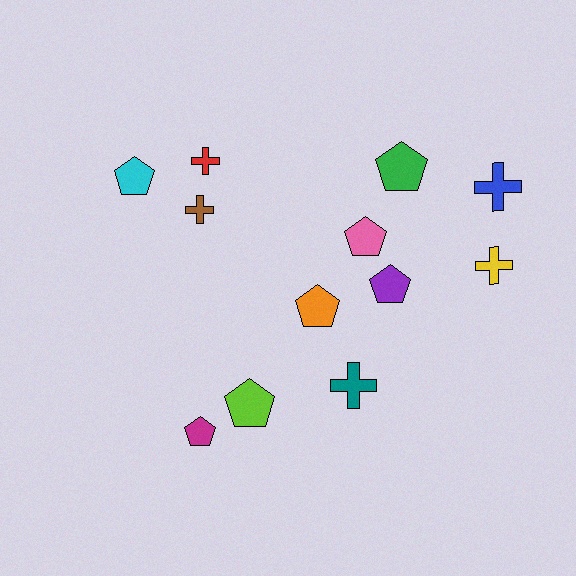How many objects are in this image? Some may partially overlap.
There are 12 objects.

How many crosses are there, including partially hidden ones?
There are 5 crosses.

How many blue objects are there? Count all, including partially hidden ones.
There is 1 blue object.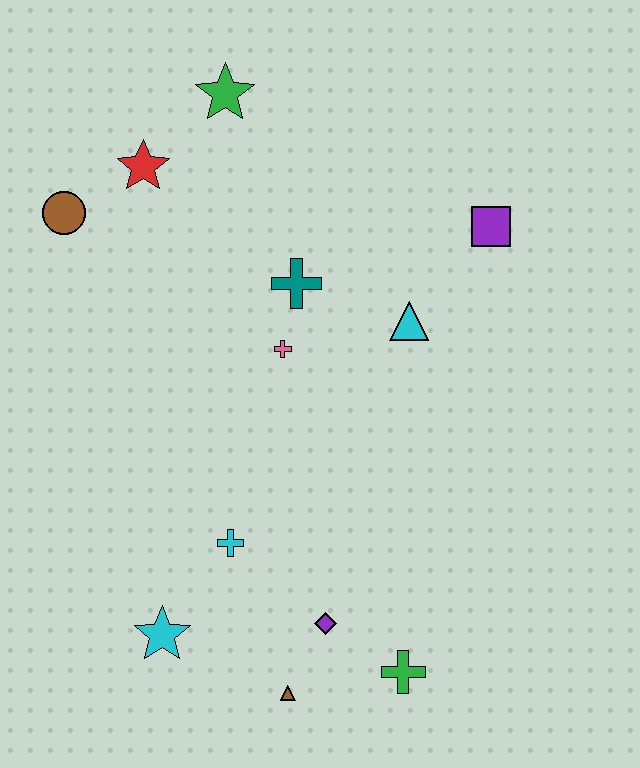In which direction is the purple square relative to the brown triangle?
The purple square is above the brown triangle.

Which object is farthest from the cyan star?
The green star is farthest from the cyan star.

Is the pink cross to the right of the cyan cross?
Yes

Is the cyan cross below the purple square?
Yes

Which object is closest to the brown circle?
The red star is closest to the brown circle.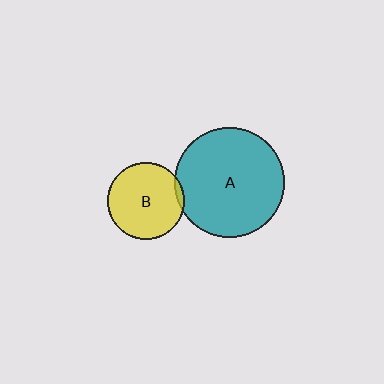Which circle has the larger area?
Circle A (teal).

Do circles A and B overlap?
Yes.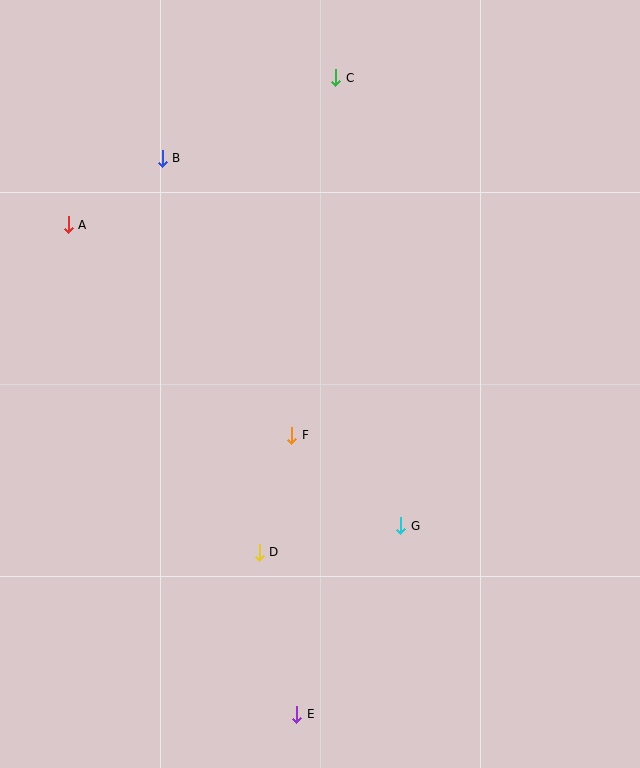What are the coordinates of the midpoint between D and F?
The midpoint between D and F is at (275, 494).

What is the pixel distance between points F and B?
The distance between F and B is 306 pixels.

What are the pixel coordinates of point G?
Point G is at (401, 526).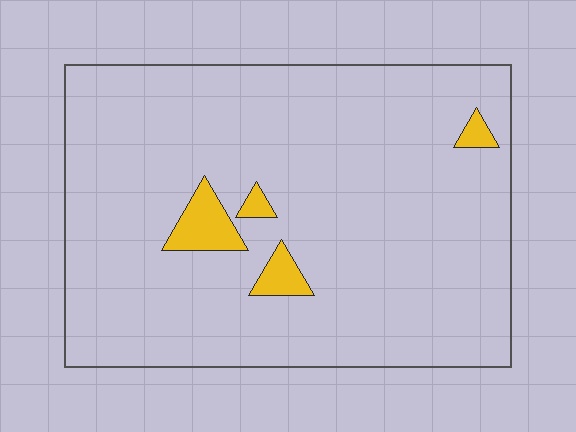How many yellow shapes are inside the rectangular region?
4.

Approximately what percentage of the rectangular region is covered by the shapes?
Approximately 5%.